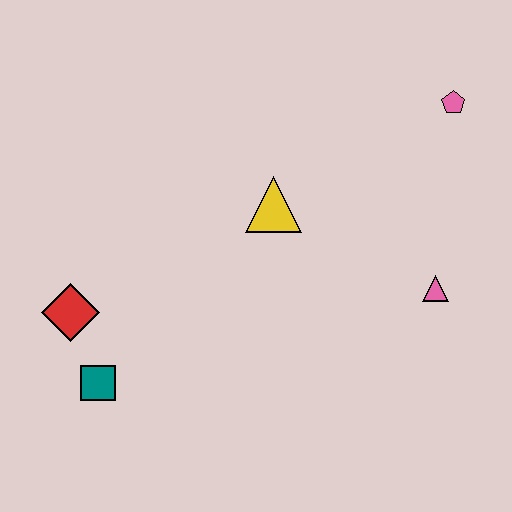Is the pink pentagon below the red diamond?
No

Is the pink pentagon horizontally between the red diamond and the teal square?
No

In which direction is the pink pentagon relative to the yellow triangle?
The pink pentagon is to the right of the yellow triangle.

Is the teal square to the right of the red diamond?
Yes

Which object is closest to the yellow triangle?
The pink triangle is closest to the yellow triangle.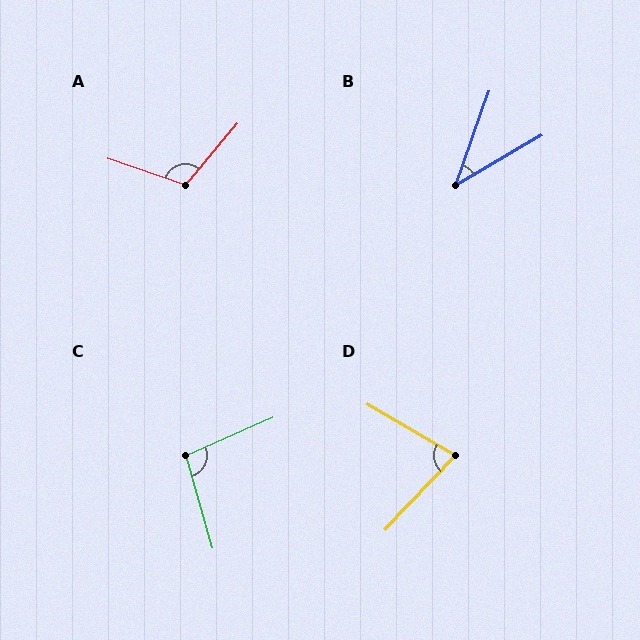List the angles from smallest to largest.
B (40°), D (77°), C (97°), A (110°).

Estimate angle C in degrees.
Approximately 97 degrees.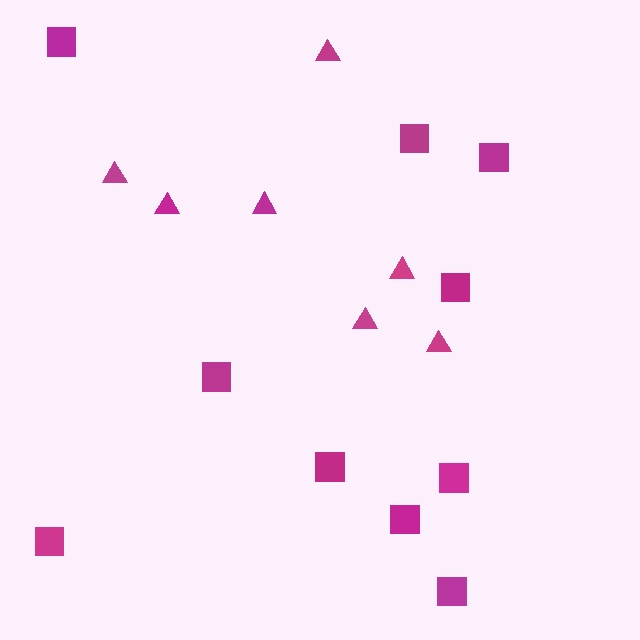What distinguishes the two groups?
There are 2 groups: one group of triangles (7) and one group of squares (10).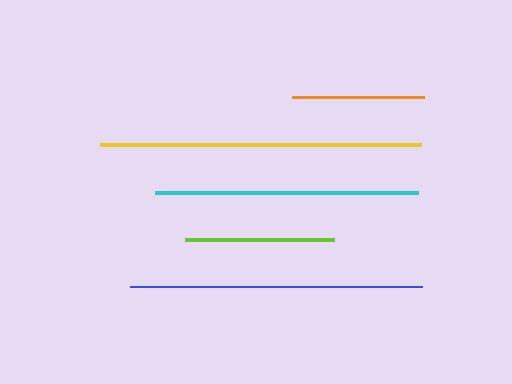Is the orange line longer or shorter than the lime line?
The lime line is longer than the orange line.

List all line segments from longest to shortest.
From longest to shortest: yellow, blue, cyan, lime, orange.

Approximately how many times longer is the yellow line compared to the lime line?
The yellow line is approximately 2.2 times the length of the lime line.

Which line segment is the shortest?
The orange line is the shortest at approximately 132 pixels.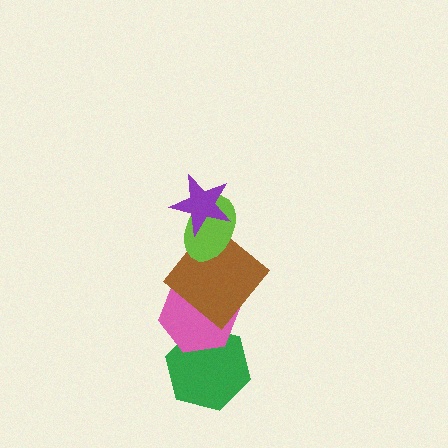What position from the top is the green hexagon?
The green hexagon is 5th from the top.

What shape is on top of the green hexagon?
The pink hexagon is on top of the green hexagon.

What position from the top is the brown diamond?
The brown diamond is 3rd from the top.